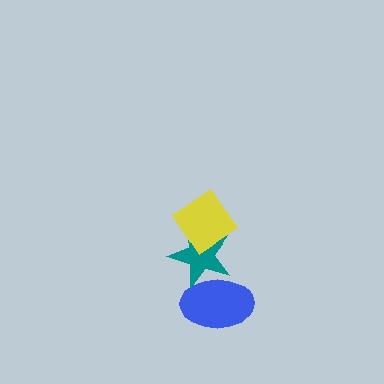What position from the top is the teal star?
The teal star is 2nd from the top.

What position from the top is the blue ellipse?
The blue ellipse is 3rd from the top.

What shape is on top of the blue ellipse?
The teal star is on top of the blue ellipse.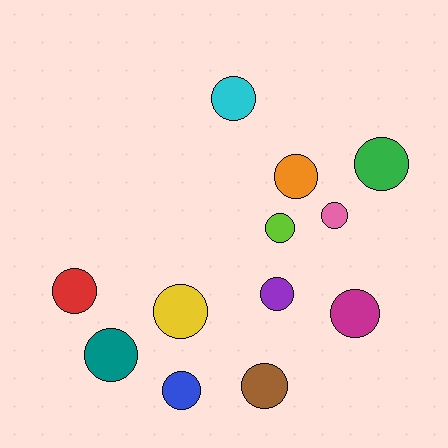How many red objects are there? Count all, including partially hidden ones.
There is 1 red object.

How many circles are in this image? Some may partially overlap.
There are 12 circles.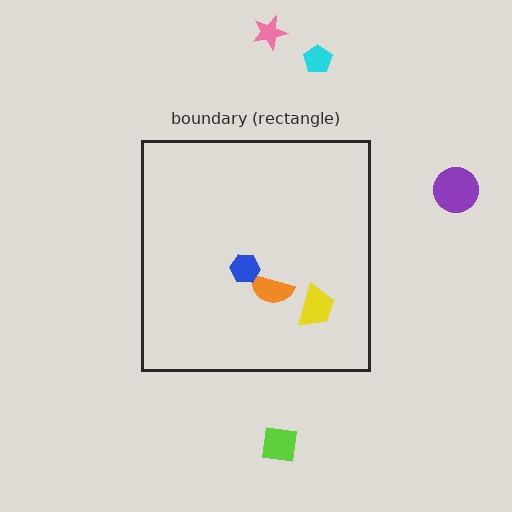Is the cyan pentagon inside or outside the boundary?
Outside.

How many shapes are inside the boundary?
3 inside, 4 outside.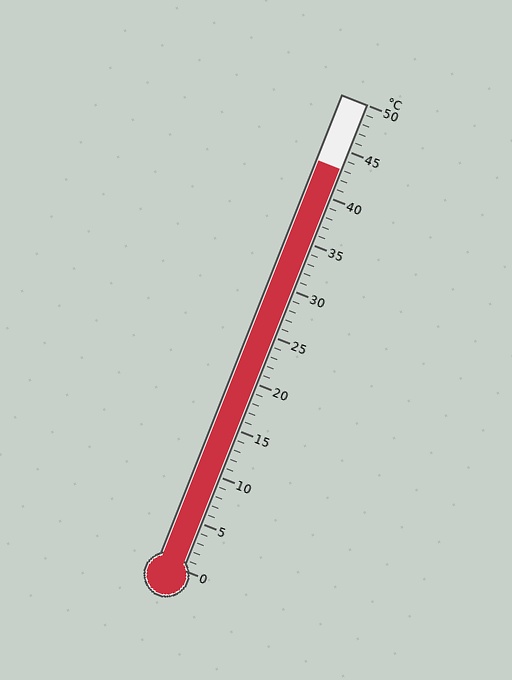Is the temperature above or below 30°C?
The temperature is above 30°C.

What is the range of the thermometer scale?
The thermometer scale ranges from 0°C to 50°C.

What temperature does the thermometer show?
The thermometer shows approximately 43°C.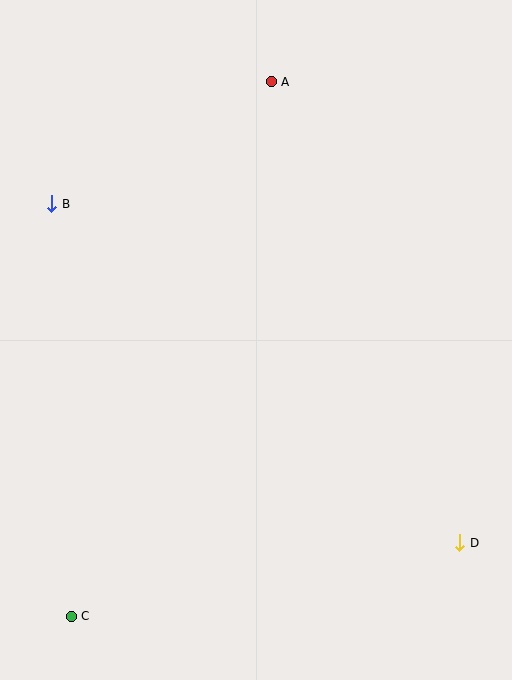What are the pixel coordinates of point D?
Point D is at (460, 543).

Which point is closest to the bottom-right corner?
Point D is closest to the bottom-right corner.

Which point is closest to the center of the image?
Point B at (52, 204) is closest to the center.